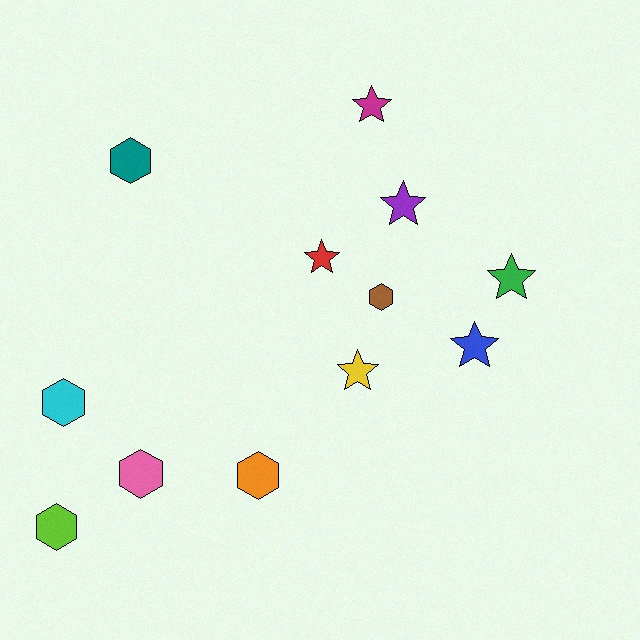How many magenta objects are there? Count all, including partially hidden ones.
There is 1 magenta object.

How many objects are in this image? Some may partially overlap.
There are 12 objects.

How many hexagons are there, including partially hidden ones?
There are 6 hexagons.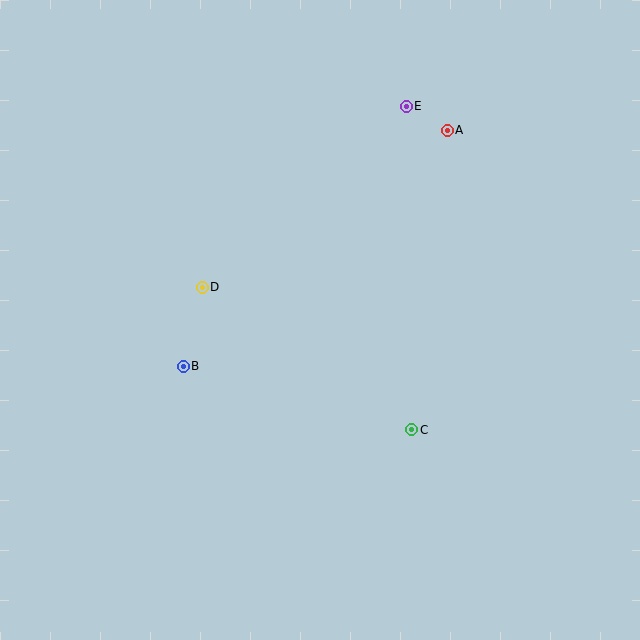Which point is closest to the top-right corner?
Point A is closest to the top-right corner.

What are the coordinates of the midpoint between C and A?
The midpoint between C and A is at (429, 280).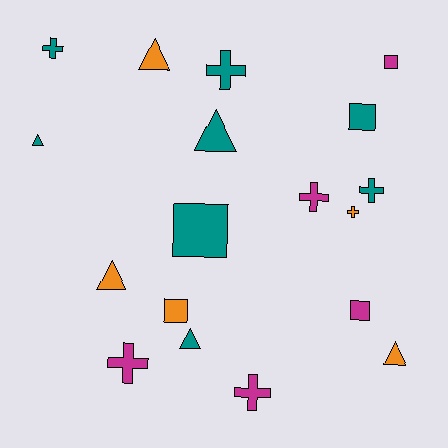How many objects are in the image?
There are 18 objects.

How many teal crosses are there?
There are 3 teal crosses.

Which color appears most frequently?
Teal, with 8 objects.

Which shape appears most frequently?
Cross, with 7 objects.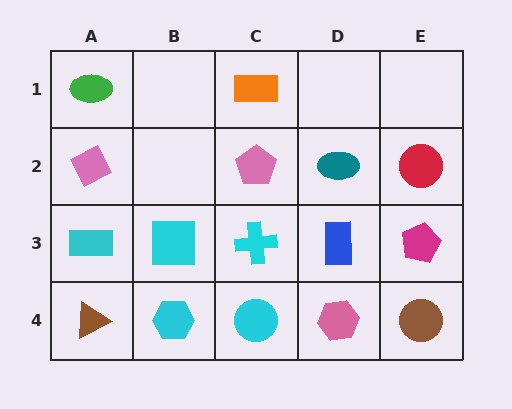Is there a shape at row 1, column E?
No, that cell is empty.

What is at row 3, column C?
A cyan cross.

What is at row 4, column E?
A brown circle.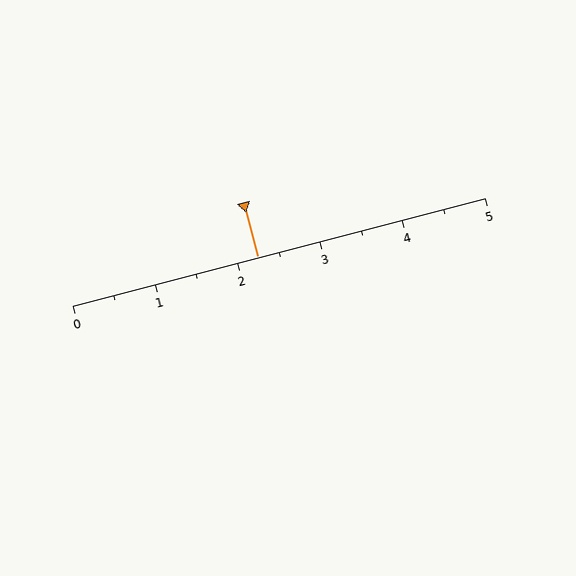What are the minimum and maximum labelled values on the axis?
The axis runs from 0 to 5.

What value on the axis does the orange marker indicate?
The marker indicates approximately 2.2.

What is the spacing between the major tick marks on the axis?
The major ticks are spaced 1 apart.